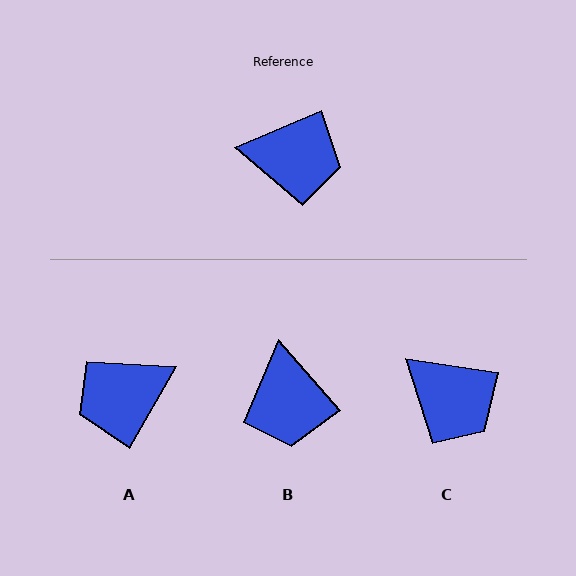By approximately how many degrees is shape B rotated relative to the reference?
Approximately 72 degrees clockwise.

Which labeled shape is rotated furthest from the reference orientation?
A, about 143 degrees away.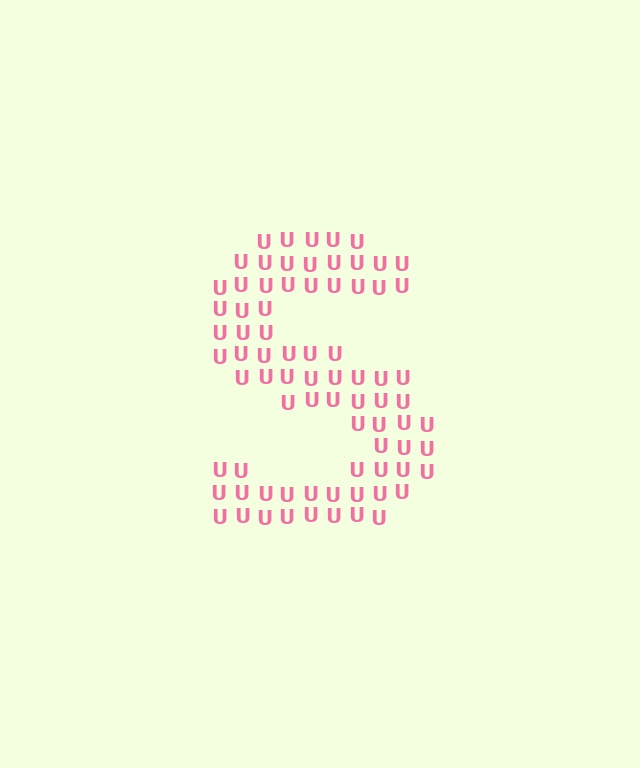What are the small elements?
The small elements are letter U's.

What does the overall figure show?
The overall figure shows the letter S.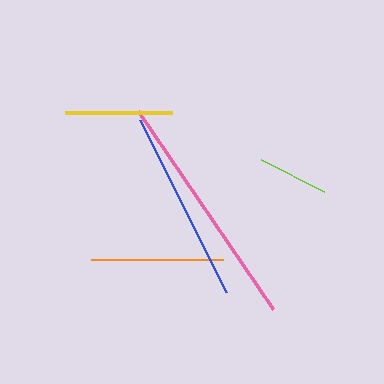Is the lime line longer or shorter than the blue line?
The blue line is longer than the lime line.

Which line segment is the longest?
The pink line is the longest at approximately 240 pixels.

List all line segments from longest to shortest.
From longest to shortest: pink, blue, orange, yellow, lime.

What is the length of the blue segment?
The blue segment is approximately 193 pixels long.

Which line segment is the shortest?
The lime line is the shortest at approximately 71 pixels.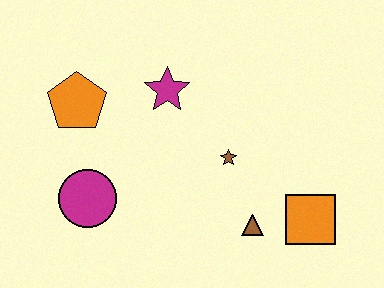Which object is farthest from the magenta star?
The orange square is farthest from the magenta star.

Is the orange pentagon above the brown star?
Yes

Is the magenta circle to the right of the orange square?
No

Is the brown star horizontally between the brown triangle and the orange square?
No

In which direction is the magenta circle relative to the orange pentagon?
The magenta circle is below the orange pentagon.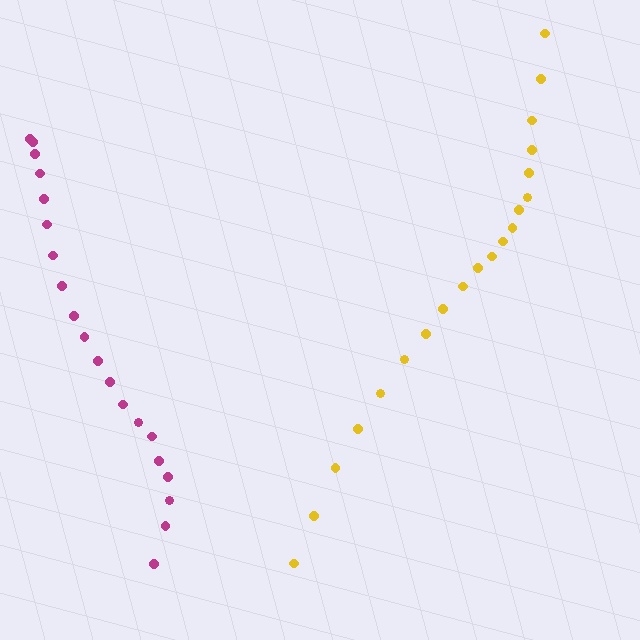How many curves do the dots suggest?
There are 2 distinct paths.